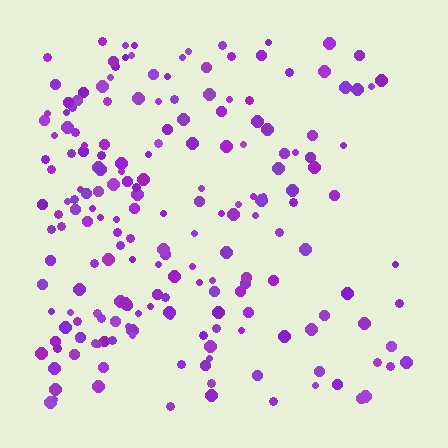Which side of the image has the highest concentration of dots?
The left.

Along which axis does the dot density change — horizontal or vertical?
Horizontal.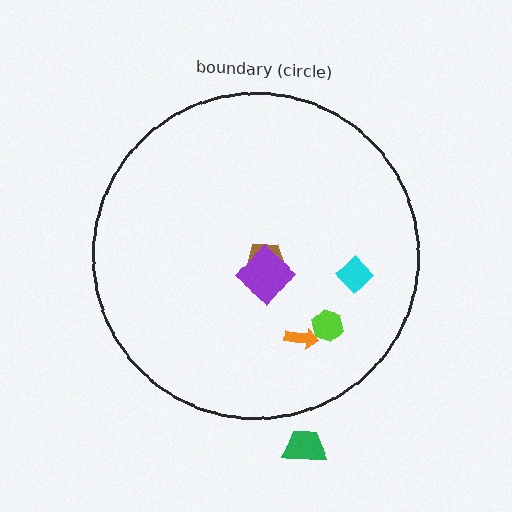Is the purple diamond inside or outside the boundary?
Inside.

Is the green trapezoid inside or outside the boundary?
Outside.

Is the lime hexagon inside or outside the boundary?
Inside.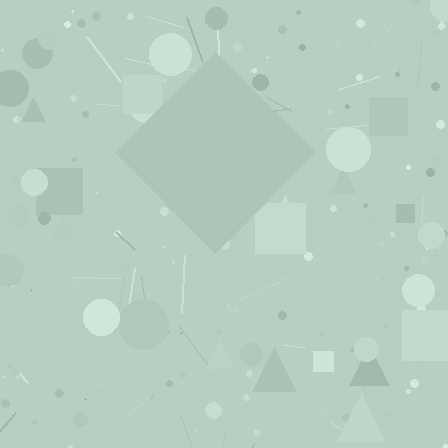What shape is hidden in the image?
A diamond is hidden in the image.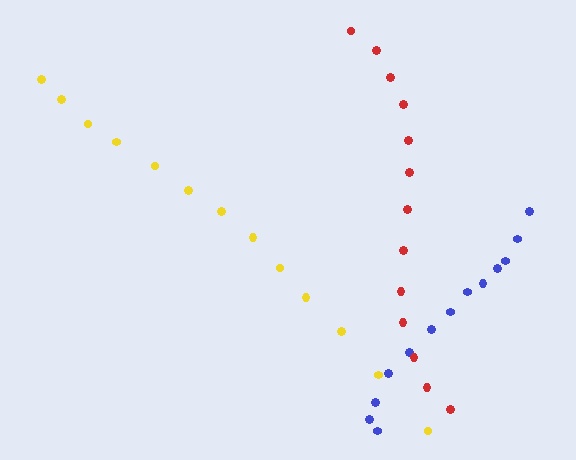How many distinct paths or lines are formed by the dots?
There are 3 distinct paths.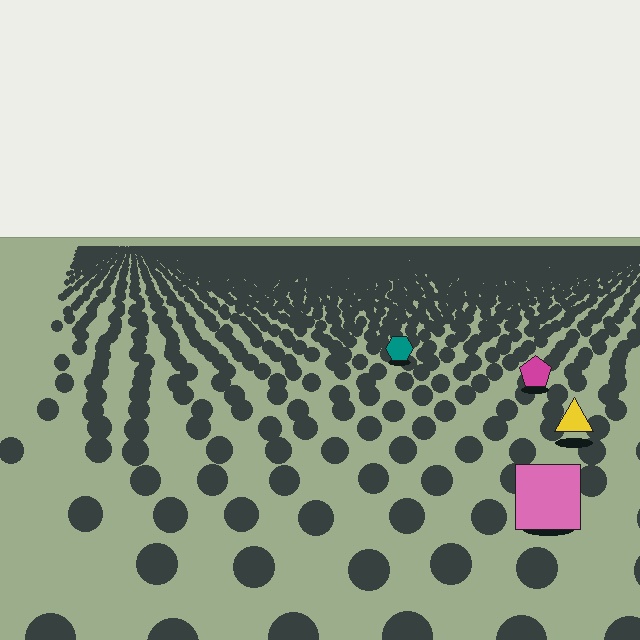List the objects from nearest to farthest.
From nearest to farthest: the pink square, the yellow triangle, the magenta pentagon, the teal hexagon.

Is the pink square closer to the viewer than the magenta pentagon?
Yes. The pink square is closer — you can tell from the texture gradient: the ground texture is coarser near it.